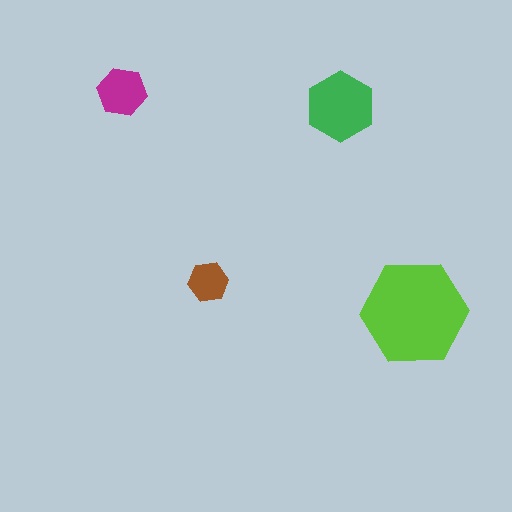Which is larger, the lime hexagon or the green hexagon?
The lime one.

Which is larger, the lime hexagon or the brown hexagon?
The lime one.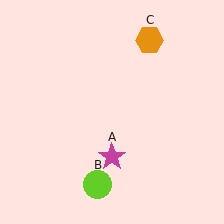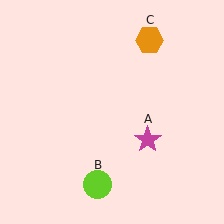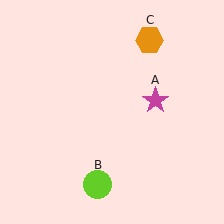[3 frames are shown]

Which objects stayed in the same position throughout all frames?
Lime circle (object B) and orange hexagon (object C) remained stationary.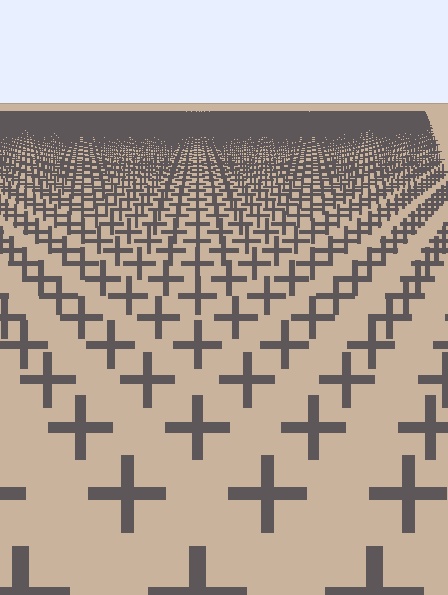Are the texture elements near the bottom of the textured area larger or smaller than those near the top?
Larger. Near the bottom, elements are closer to the viewer and appear at a bigger on-screen size.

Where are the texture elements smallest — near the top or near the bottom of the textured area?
Near the top.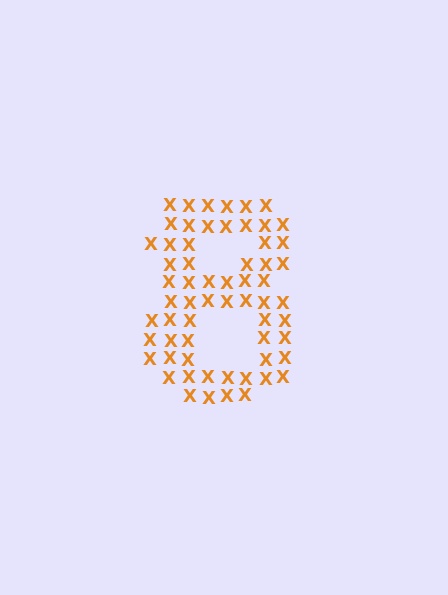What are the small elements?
The small elements are letter X's.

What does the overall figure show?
The overall figure shows the digit 8.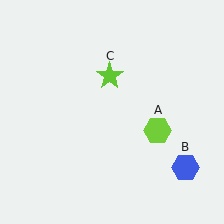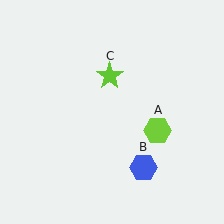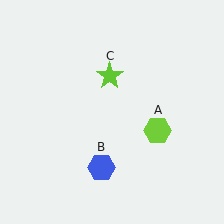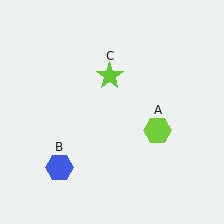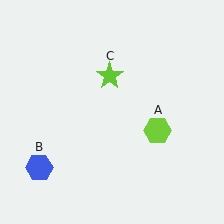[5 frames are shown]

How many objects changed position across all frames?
1 object changed position: blue hexagon (object B).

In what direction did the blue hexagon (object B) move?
The blue hexagon (object B) moved left.